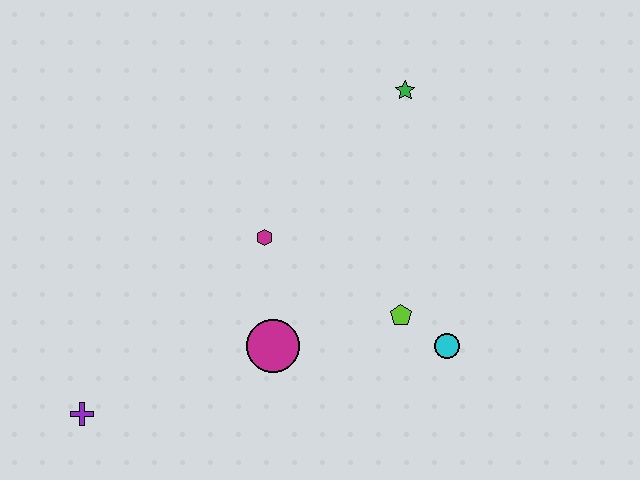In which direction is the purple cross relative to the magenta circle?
The purple cross is to the left of the magenta circle.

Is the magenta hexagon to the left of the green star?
Yes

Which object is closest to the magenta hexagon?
The magenta circle is closest to the magenta hexagon.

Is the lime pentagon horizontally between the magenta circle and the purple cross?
No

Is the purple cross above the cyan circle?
No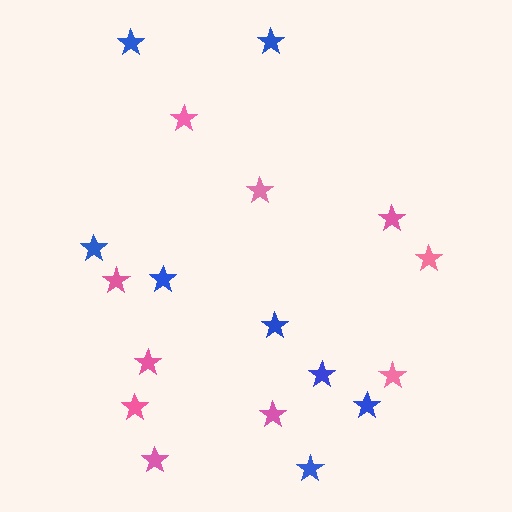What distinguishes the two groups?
There are 2 groups: one group of blue stars (8) and one group of pink stars (10).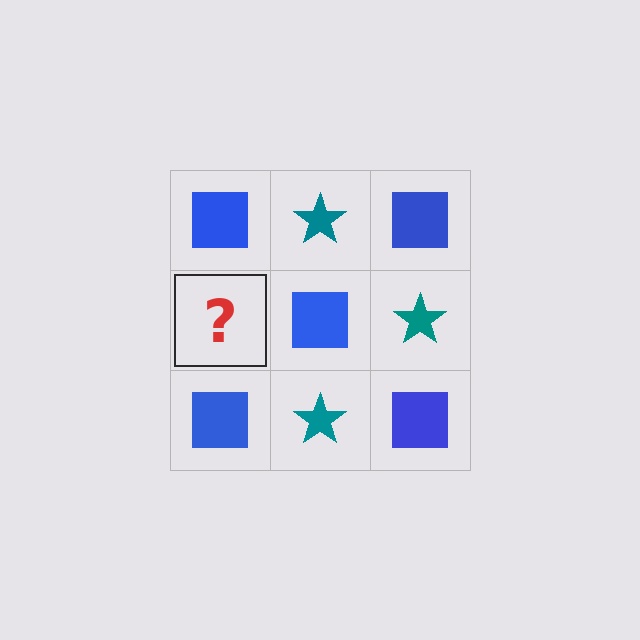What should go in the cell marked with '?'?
The missing cell should contain a teal star.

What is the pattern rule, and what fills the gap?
The rule is that it alternates blue square and teal star in a checkerboard pattern. The gap should be filled with a teal star.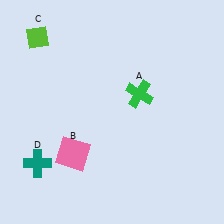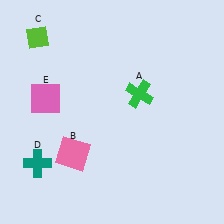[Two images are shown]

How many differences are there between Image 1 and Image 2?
There is 1 difference between the two images.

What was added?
A pink square (E) was added in Image 2.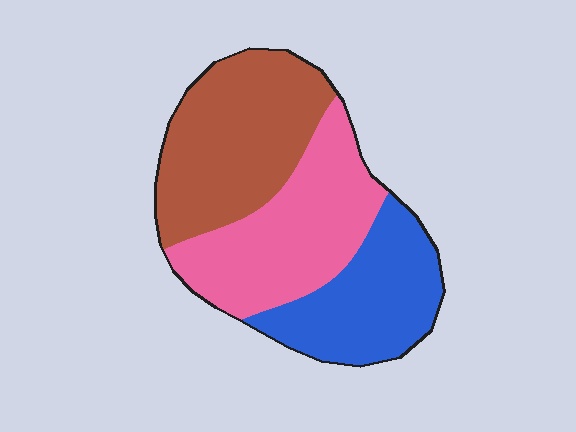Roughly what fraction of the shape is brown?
Brown covers 37% of the shape.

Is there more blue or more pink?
Pink.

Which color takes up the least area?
Blue, at roughly 30%.